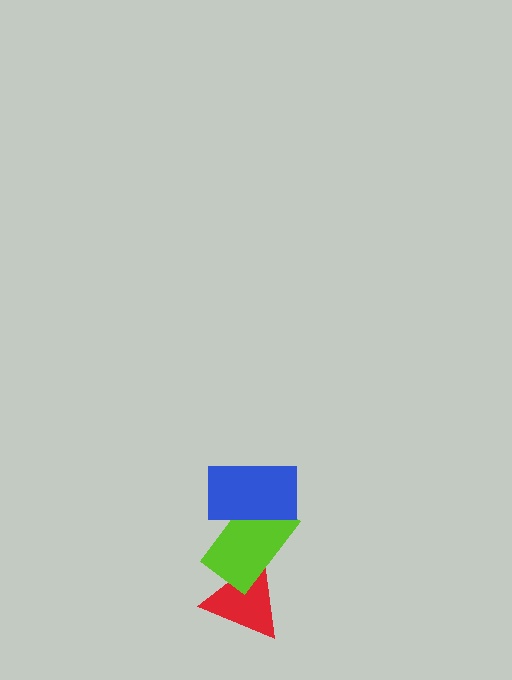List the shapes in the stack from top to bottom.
From top to bottom: the blue rectangle, the lime rectangle, the red triangle.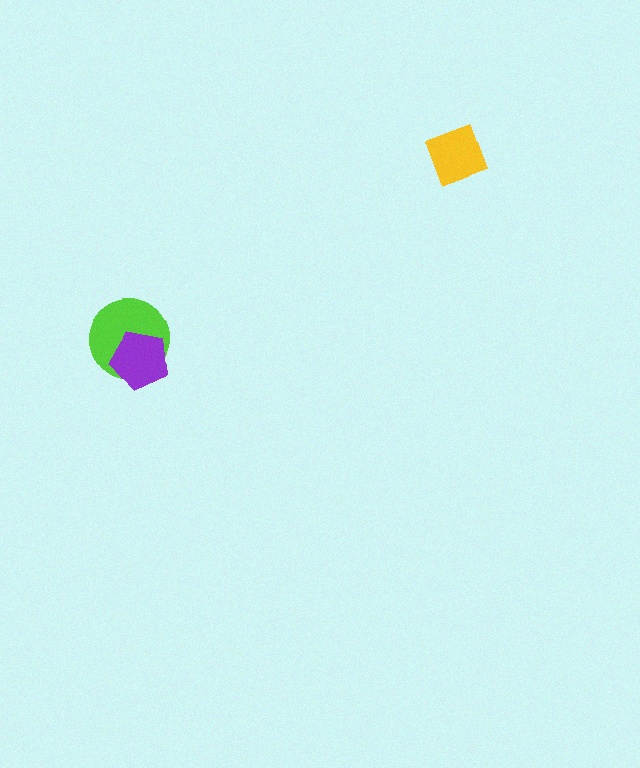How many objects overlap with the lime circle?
1 object overlaps with the lime circle.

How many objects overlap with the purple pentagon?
1 object overlaps with the purple pentagon.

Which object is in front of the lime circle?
The purple pentagon is in front of the lime circle.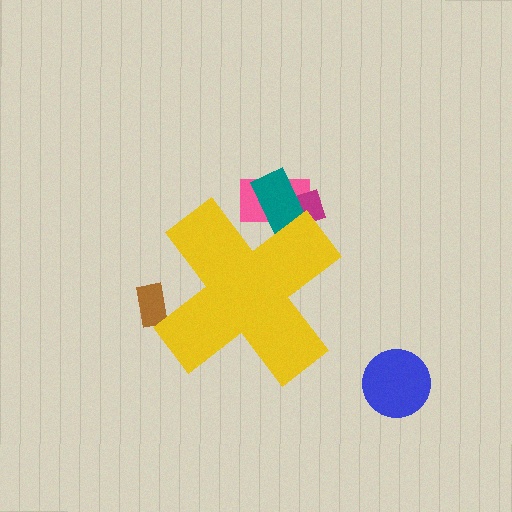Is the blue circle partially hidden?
No, the blue circle is fully visible.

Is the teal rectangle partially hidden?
Yes, the teal rectangle is partially hidden behind the yellow cross.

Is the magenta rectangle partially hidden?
Yes, the magenta rectangle is partially hidden behind the yellow cross.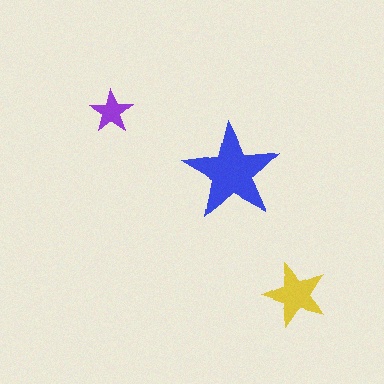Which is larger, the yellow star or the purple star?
The yellow one.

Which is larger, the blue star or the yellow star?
The blue one.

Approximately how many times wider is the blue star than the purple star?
About 2 times wider.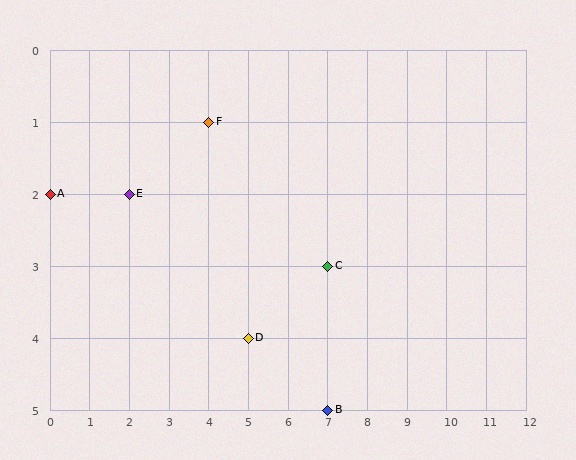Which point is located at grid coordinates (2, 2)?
Point E is at (2, 2).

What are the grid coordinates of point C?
Point C is at grid coordinates (7, 3).